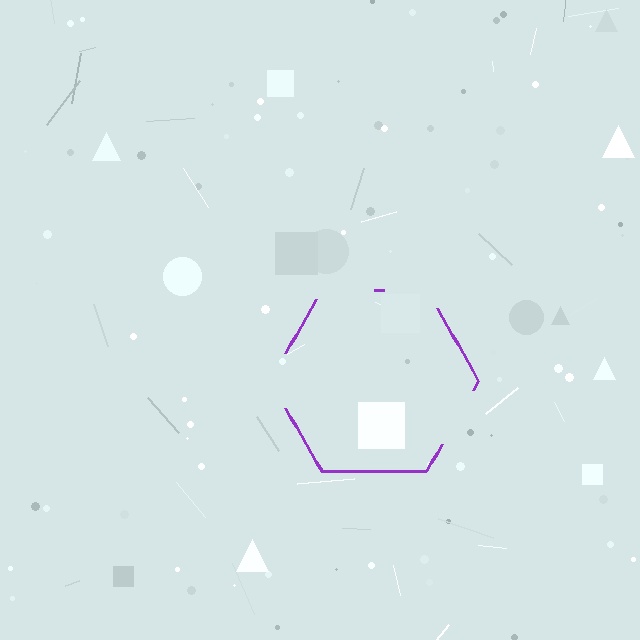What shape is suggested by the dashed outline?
The dashed outline suggests a hexagon.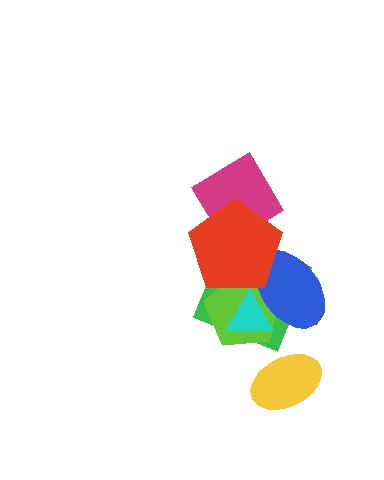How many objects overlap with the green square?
4 objects overlap with the green square.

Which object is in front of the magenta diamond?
The red pentagon is in front of the magenta diamond.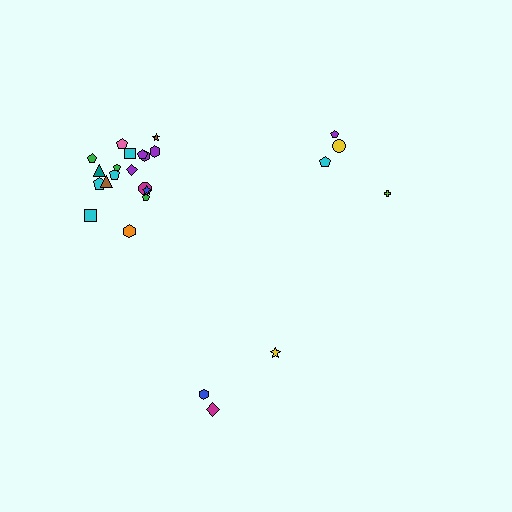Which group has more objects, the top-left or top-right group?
The top-left group.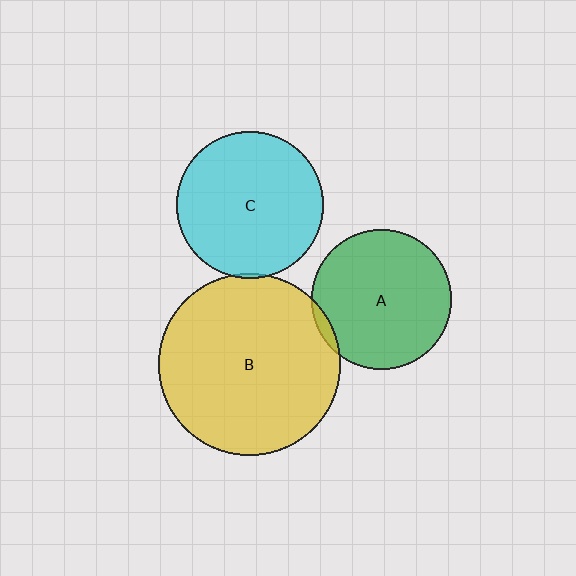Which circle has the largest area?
Circle B (yellow).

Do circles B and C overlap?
Yes.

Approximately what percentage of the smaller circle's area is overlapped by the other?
Approximately 5%.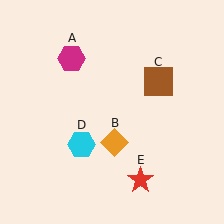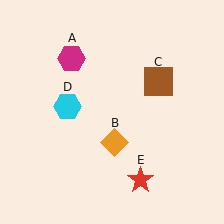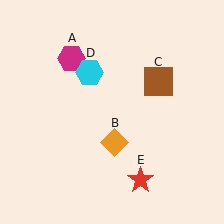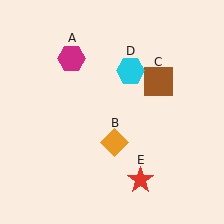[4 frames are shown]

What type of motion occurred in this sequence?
The cyan hexagon (object D) rotated clockwise around the center of the scene.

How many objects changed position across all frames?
1 object changed position: cyan hexagon (object D).